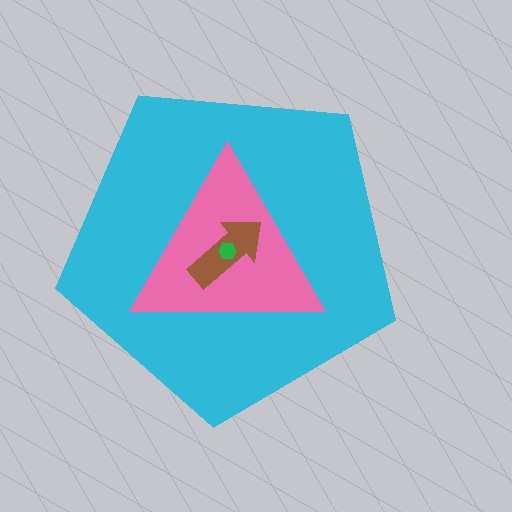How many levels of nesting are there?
4.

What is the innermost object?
The green hexagon.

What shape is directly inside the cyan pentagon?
The pink triangle.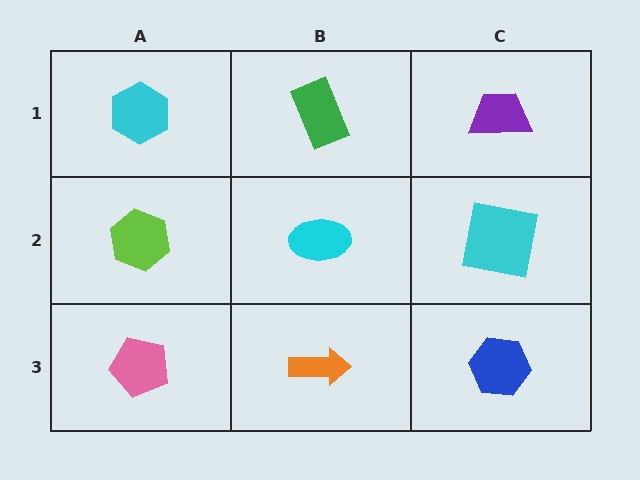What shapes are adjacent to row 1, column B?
A cyan ellipse (row 2, column B), a cyan hexagon (row 1, column A), a purple trapezoid (row 1, column C).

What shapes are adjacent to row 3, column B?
A cyan ellipse (row 2, column B), a pink pentagon (row 3, column A), a blue hexagon (row 3, column C).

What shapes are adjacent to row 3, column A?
A lime hexagon (row 2, column A), an orange arrow (row 3, column B).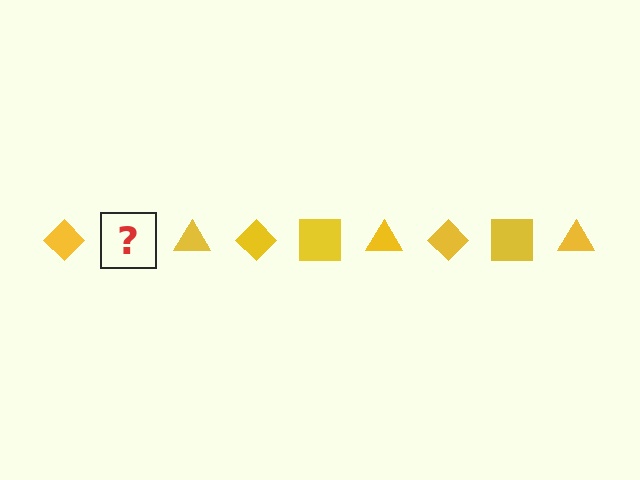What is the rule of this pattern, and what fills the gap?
The rule is that the pattern cycles through diamond, square, triangle shapes in yellow. The gap should be filled with a yellow square.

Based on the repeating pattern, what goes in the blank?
The blank should be a yellow square.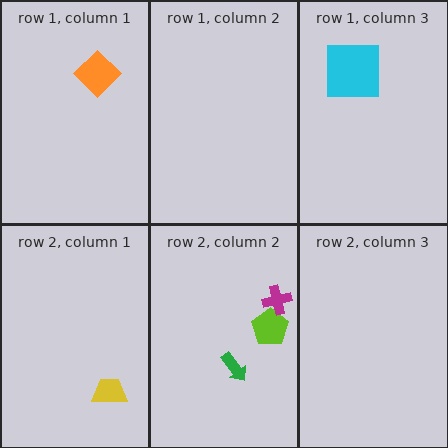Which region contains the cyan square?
The row 1, column 3 region.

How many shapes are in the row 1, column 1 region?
1.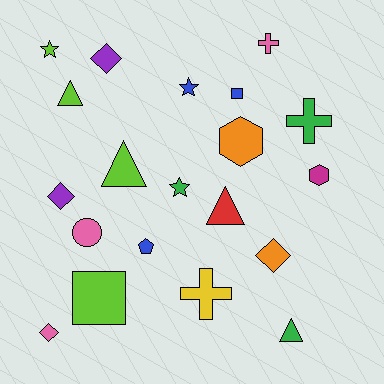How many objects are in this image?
There are 20 objects.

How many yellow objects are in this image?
There is 1 yellow object.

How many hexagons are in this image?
There are 2 hexagons.